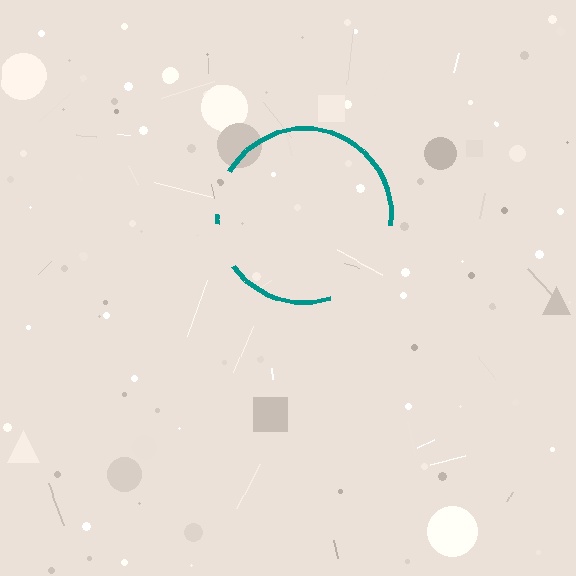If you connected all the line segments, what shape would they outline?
They would outline a circle.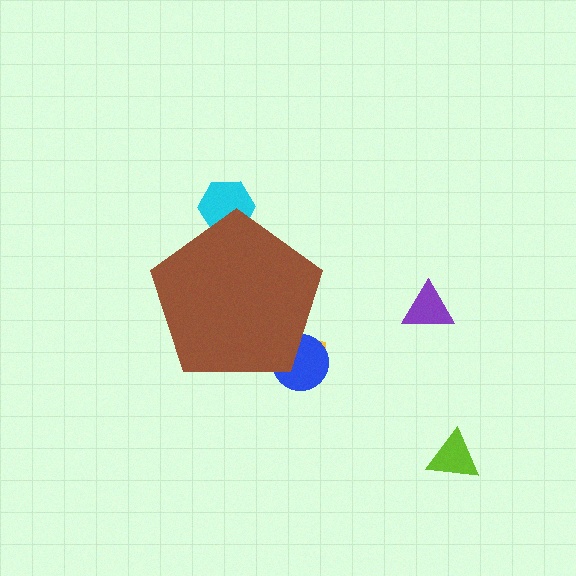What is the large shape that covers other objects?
A brown pentagon.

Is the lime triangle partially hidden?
No, the lime triangle is fully visible.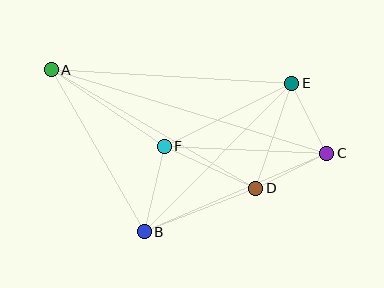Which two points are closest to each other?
Points C and E are closest to each other.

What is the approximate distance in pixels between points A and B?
The distance between A and B is approximately 187 pixels.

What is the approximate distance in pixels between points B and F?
The distance between B and F is approximately 88 pixels.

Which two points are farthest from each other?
Points A and C are farthest from each other.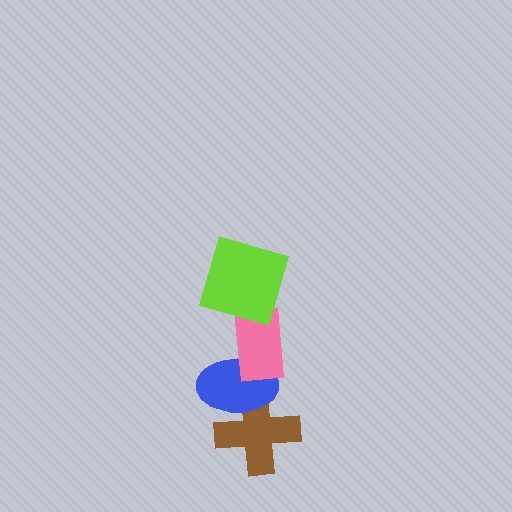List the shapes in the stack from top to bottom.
From top to bottom: the lime square, the pink rectangle, the blue ellipse, the brown cross.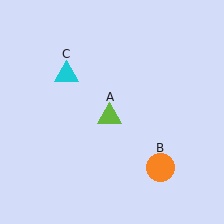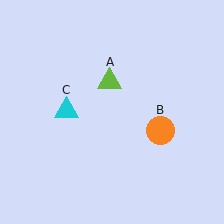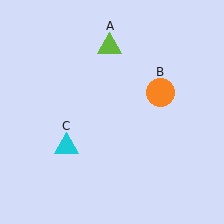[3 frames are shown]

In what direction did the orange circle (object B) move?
The orange circle (object B) moved up.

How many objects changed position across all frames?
3 objects changed position: lime triangle (object A), orange circle (object B), cyan triangle (object C).